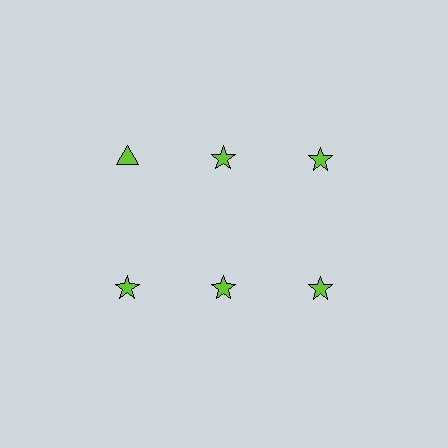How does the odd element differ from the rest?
It has a different shape: triangle instead of star.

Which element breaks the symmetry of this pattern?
The lime triangle in the top row, leftmost column breaks the symmetry. All other shapes are lime stars.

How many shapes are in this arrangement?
There are 6 shapes arranged in a grid pattern.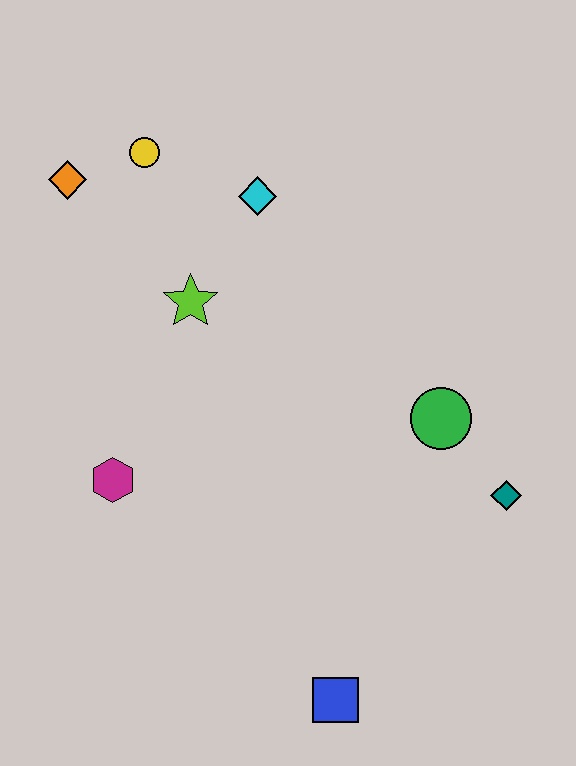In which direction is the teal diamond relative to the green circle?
The teal diamond is below the green circle.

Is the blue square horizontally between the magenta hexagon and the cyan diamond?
No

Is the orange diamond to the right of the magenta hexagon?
No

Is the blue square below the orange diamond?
Yes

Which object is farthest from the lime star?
The blue square is farthest from the lime star.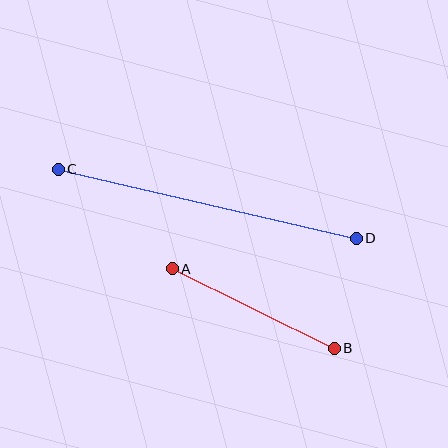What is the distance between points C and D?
The distance is approximately 306 pixels.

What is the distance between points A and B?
The distance is approximately 181 pixels.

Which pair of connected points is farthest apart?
Points C and D are farthest apart.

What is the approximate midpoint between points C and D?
The midpoint is at approximately (207, 204) pixels.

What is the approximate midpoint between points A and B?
The midpoint is at approximately (253, 308) pixels.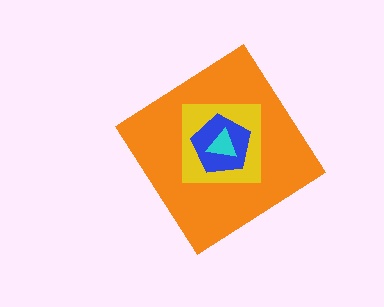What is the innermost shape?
The cyan triangle.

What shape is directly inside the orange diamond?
The yellow square.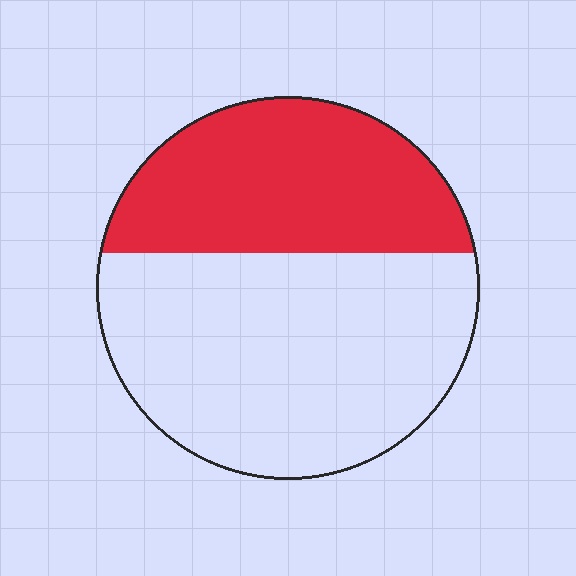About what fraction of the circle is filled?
About three eighths (3/8).